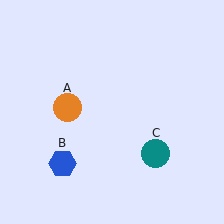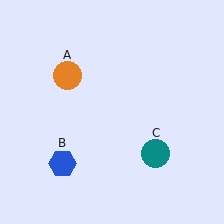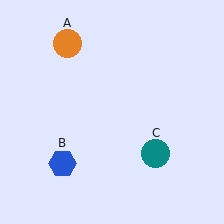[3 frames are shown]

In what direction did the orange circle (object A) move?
The orange circle (object A) moved up.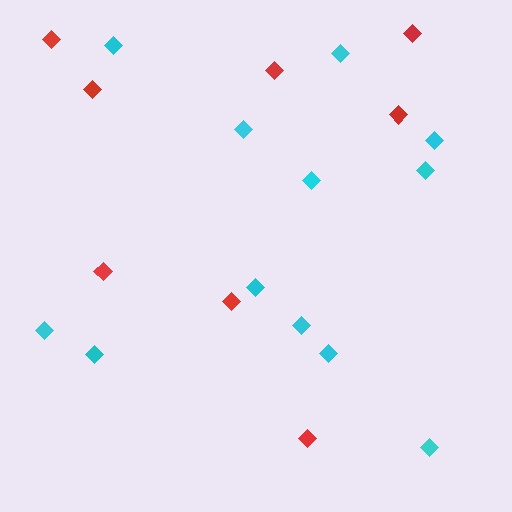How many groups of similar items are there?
There are 2 groups: one group of red diamonds (8) and one group of cyan diamonds (12).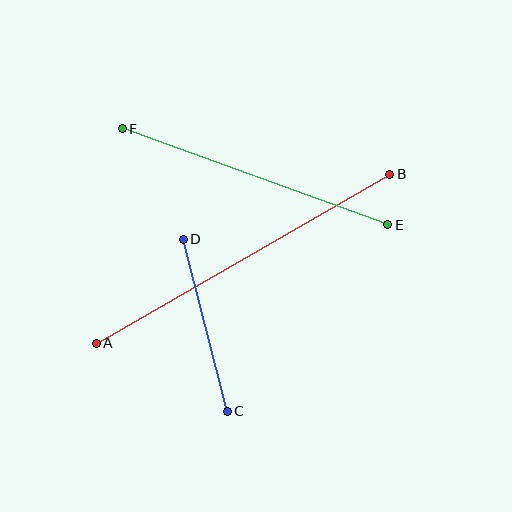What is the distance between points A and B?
The distance is approximately 339 pixels.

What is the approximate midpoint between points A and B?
The midpoint is at approximately (243, 259) pixels.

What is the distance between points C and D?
The distance is approximately 177 pixels.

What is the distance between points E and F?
The distance is approximately 282 pixels.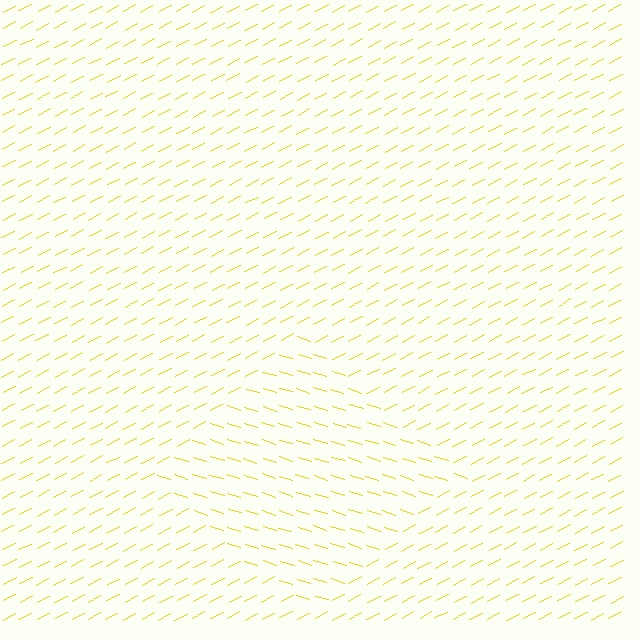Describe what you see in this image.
The image is filled with small yellow line segments. A diamond region in the image has lines oriented differently from the surrounding lines, creating a visible texture boundary.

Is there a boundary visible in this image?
Yes, there is a texture boundary formed by a change in line orientation.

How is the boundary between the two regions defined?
The boundary is defined purely by a change in line orientation (approximately 45 degrees difference). All lines are the same color and thickness.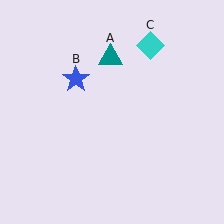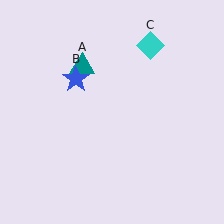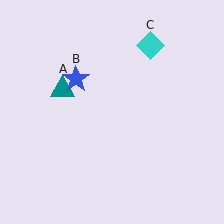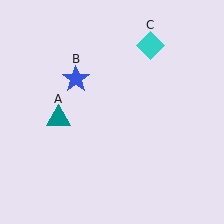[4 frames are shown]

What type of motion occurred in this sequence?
The teal triangle (object A) rotated counterclockwise around the center of the scene.